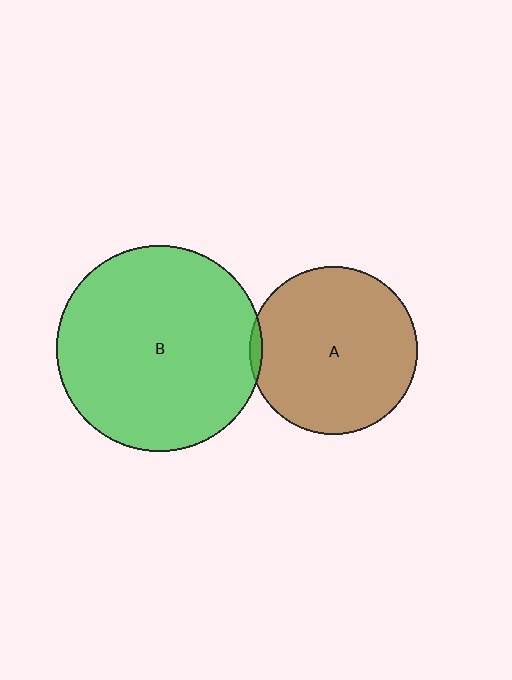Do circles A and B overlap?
Yes.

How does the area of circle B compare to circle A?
Approximately 1.5 times.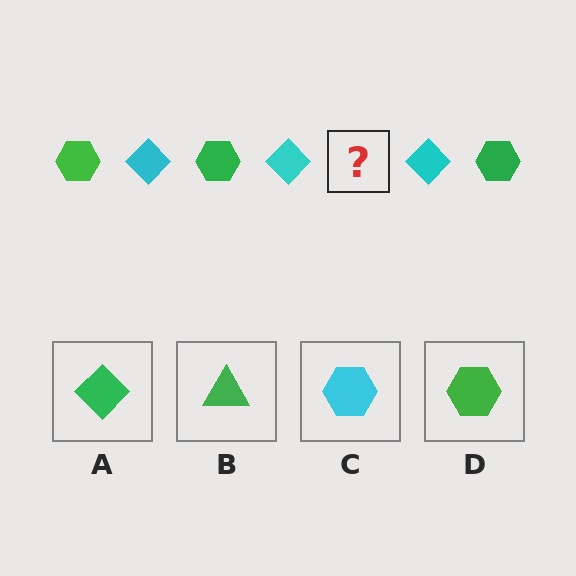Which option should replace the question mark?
Option D.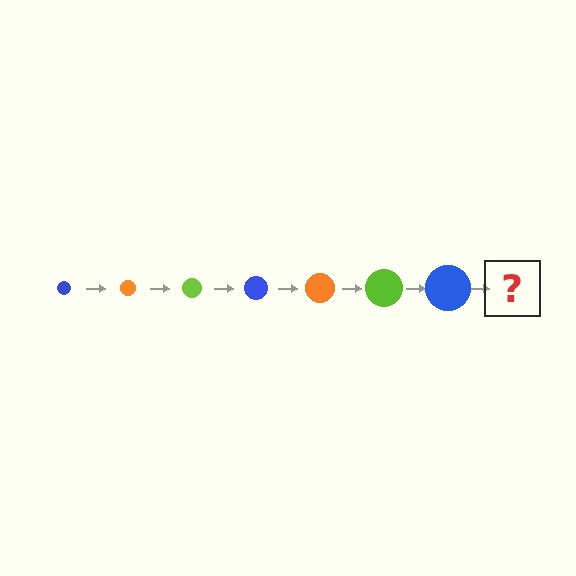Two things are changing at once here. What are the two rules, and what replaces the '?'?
The two rules are that the circle grows larger each step and the color cycles through blue, orange, and lime. The '?' should be an orange circle, larger than the previous one.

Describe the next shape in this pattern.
It should be an orange circle, larger than the previous one.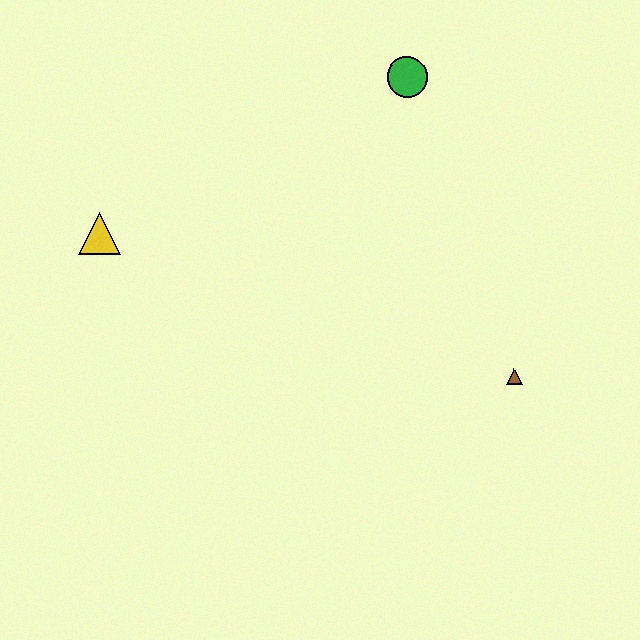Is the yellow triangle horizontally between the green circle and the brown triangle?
No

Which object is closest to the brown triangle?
The green circle is closest to the brown triangle.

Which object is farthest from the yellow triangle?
The brown triangle is farthest from the yellow triangle.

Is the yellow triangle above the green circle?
No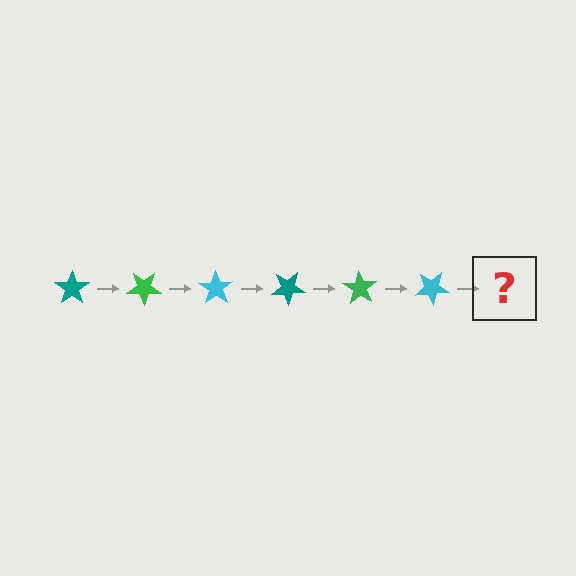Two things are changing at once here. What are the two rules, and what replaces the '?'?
The two rules are that it rotates 35 degrees each step and the color cycles through teal, green, and cyan. The '?' should be a teal star, rotated 210 degrees from the start.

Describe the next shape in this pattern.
It should be a teal star, rotated 210 degrees from the start.